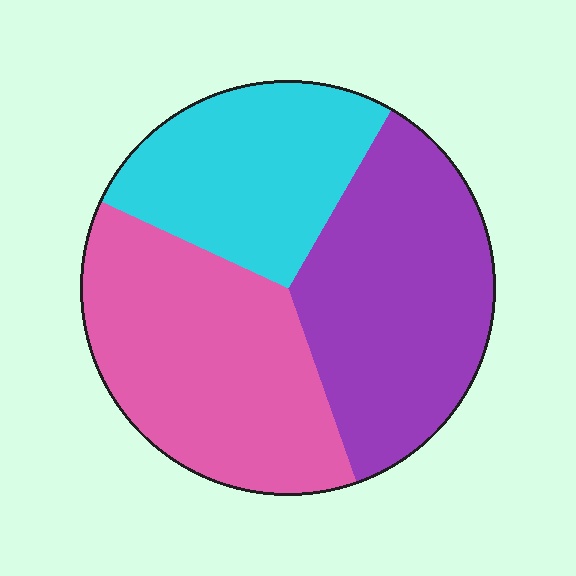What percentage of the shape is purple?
Purple takes up about three eighths (3/8) of the shape.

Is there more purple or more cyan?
Purple.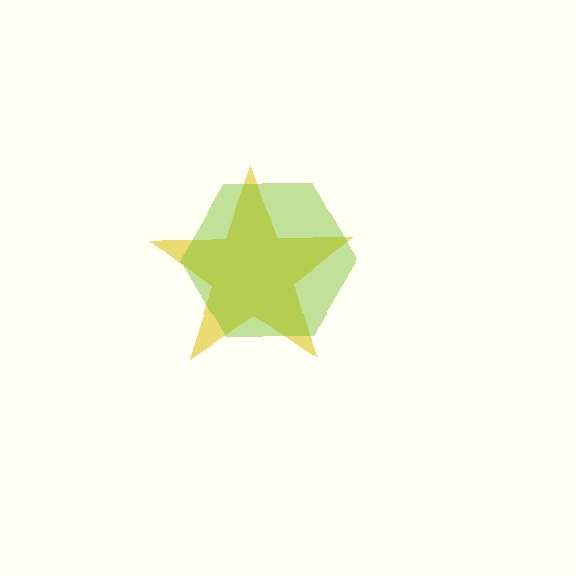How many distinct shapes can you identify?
There are 2 distinct shapes: a yellow star, a lime hexagon.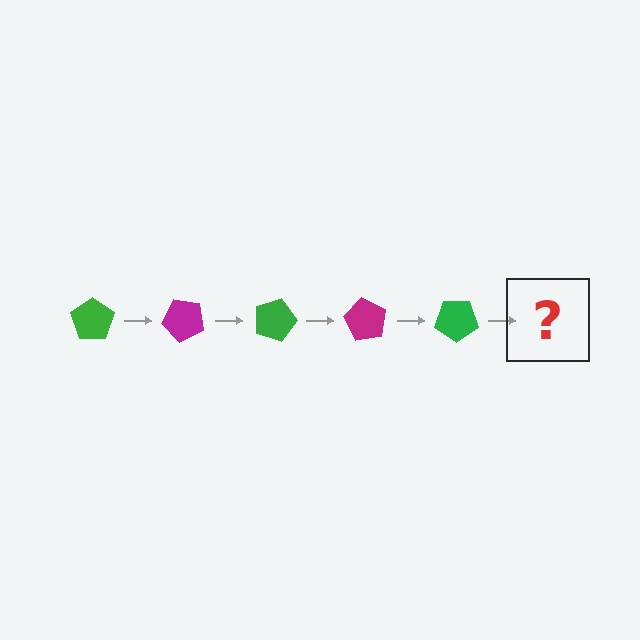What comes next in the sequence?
The next element should be a magenta pentagon, rotated 225 degrees from the start.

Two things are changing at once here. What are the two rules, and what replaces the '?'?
The two rules are that it rotates 45 degrees each step and the color cycles through green and magenta. The '?' should be a magenta pentagon, rotated 225 degrees from the start.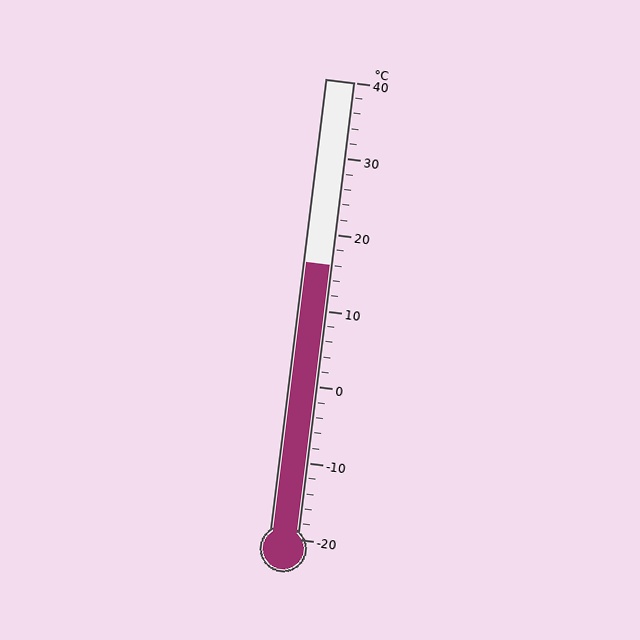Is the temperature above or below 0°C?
The temperature is above 0°C.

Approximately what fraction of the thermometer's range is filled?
The thermometer is filled to approximately 60% of its range.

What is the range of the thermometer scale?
The thermometer scale ranges from -20°C to 40°C.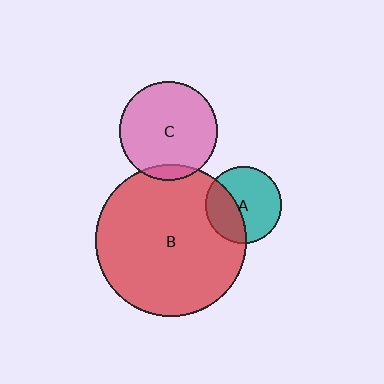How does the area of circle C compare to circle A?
Approximately 1.6 times.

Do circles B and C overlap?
Yes.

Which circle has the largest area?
Circle B (red).